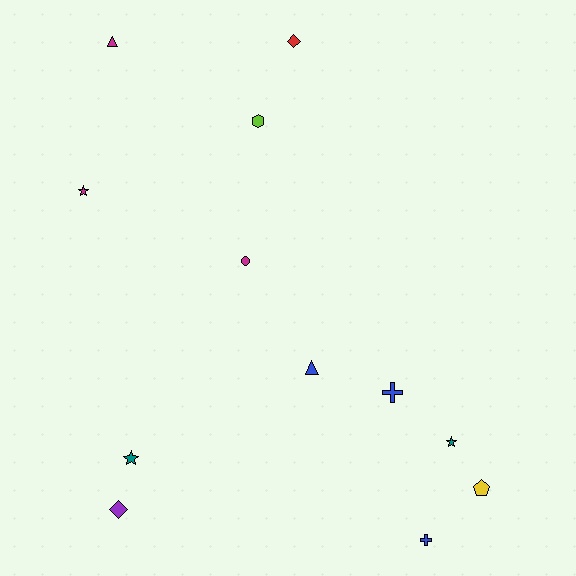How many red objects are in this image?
There is 1 red object.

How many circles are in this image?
There is 1 circle.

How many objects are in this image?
There are 12 objects.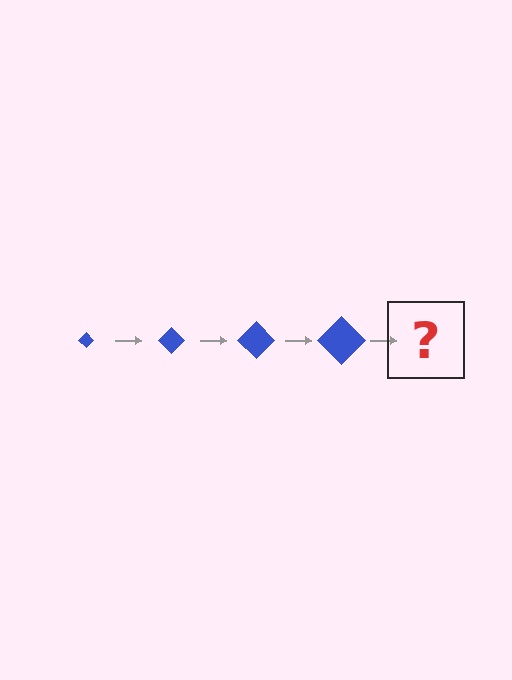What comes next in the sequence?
The next element should be a blue diamond, larger than the previous one.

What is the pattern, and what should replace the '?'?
The pattern is that the diamond gets progressively larger each step. The '?' should be a blue diamond, larger than the previous one.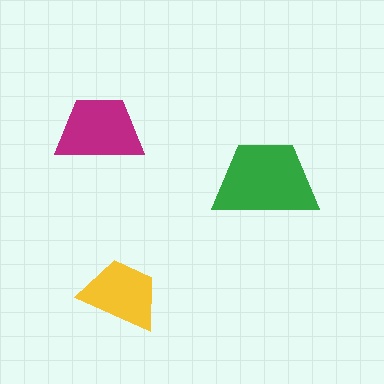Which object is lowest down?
The yellow trapezoid is bottommost.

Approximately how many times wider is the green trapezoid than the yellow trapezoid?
About 1.5 times wider.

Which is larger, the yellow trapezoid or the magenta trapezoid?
The magenta one.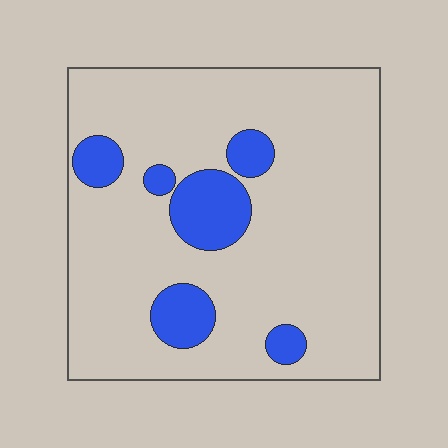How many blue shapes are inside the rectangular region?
6.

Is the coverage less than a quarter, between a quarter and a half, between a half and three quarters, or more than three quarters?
Less than a quarter.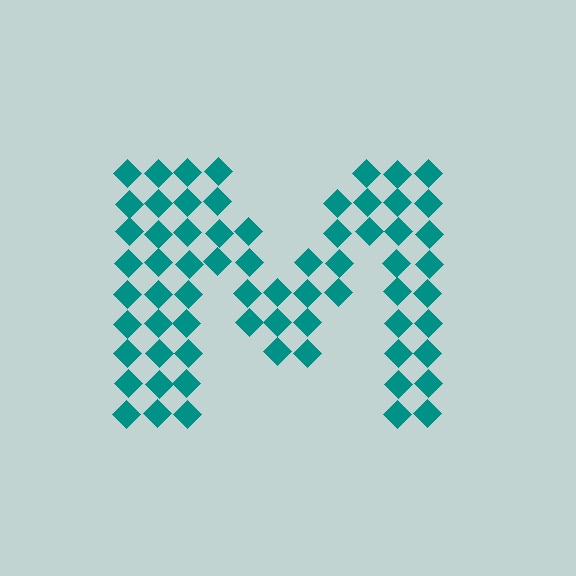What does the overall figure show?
The overall figure shows the letter M.